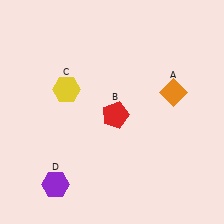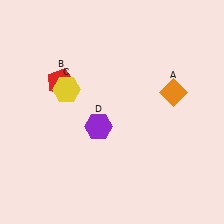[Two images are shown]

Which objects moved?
The objects that moved are: the red pentagon (B), the purple hexagon (D).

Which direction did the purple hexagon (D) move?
The purple hexagon (D) moved up.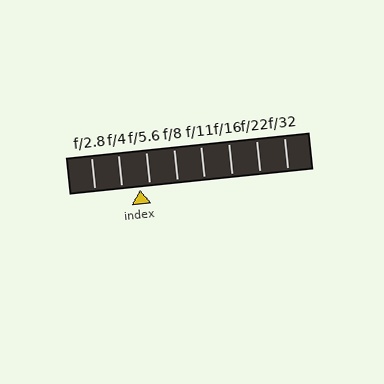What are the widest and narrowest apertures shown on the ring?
The widest aperture shown is f/2.8 and the narrowest is f/32.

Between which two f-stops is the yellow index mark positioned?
The index mark is between f/4 and f/5.6.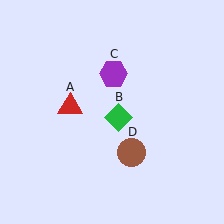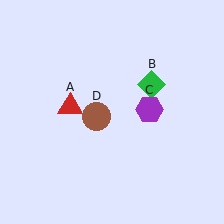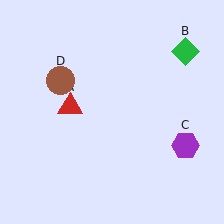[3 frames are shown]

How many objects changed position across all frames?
3 objects changed position: green diamond (object B), purple hexagon (object C), brown circle (object D).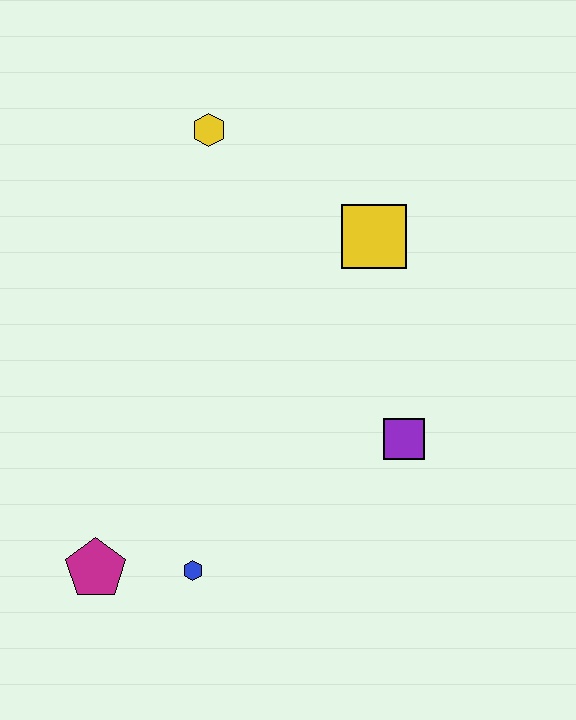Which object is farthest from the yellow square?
The magenta pentagon is farthest from the yellow square.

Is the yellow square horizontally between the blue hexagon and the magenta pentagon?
No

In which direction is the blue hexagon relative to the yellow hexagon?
The blue hexagon is below the yellow hexagon.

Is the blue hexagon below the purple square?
Yes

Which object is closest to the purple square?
The yellow square is closest to the purple square.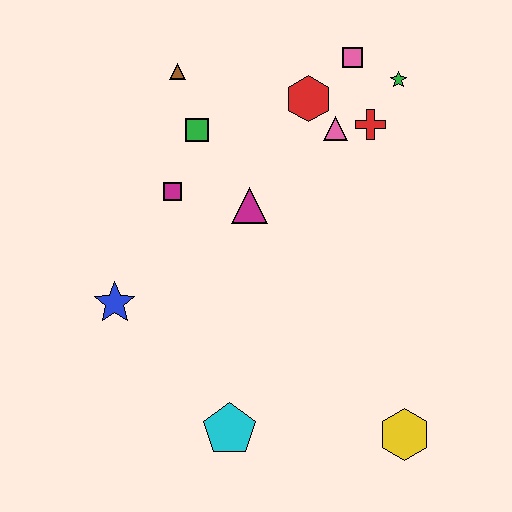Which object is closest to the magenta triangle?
The magenta square is closest to the magenta triangle.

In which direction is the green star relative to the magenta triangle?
The green star is to the right of the magenta triangle.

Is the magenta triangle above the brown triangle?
No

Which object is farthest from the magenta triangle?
The yellow hexagon is farthest from the magenta triangle.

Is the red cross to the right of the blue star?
Yes